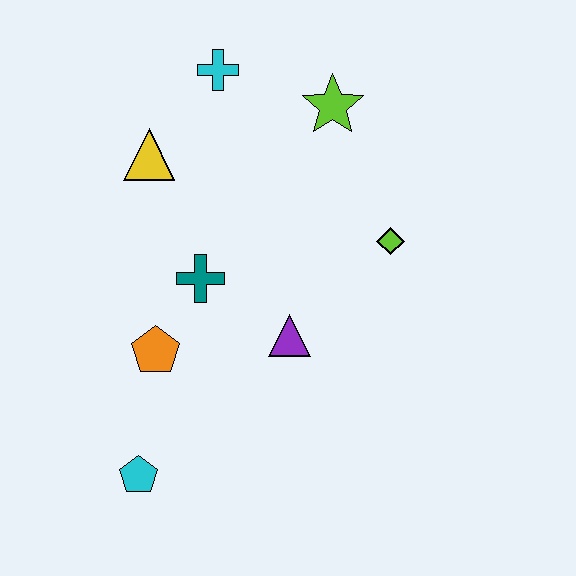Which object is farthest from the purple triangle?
The cyan cross is farthest from the purple triangle.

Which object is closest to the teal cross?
The orange pentagon is closest to the teal cross.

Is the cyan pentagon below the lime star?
Yes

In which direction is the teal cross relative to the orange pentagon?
The teal cross is above the orange pentagon.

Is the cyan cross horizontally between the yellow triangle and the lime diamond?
Yes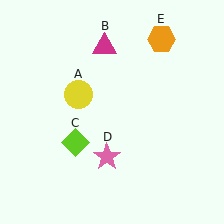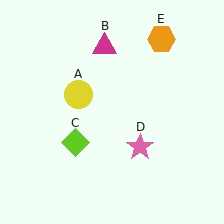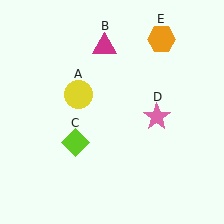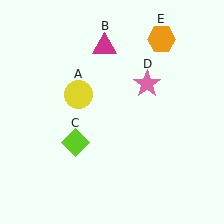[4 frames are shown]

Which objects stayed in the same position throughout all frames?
Yellow circle (object A) and magenta triangle (object B) and lime diamond (object C) and orange hexagon (object E) remained stationary.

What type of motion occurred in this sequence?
The pink star (object D) rotated counterclockwise around the center of the scene.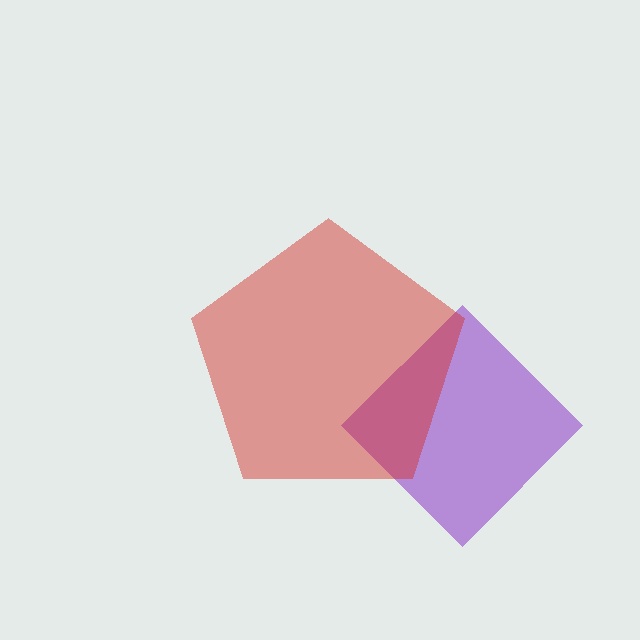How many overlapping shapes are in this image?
There are 2 overlapping shapes in the image.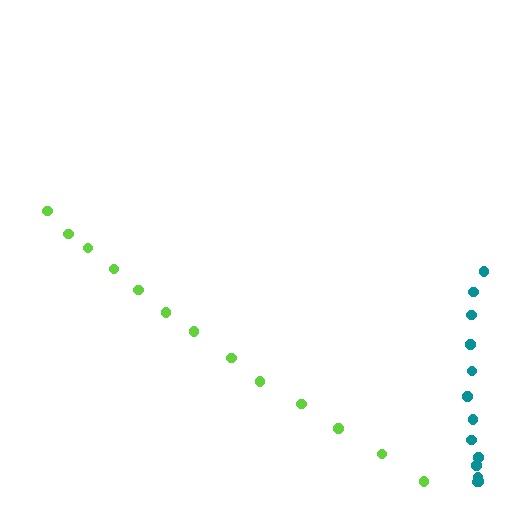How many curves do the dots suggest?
There are 2 distinct paths.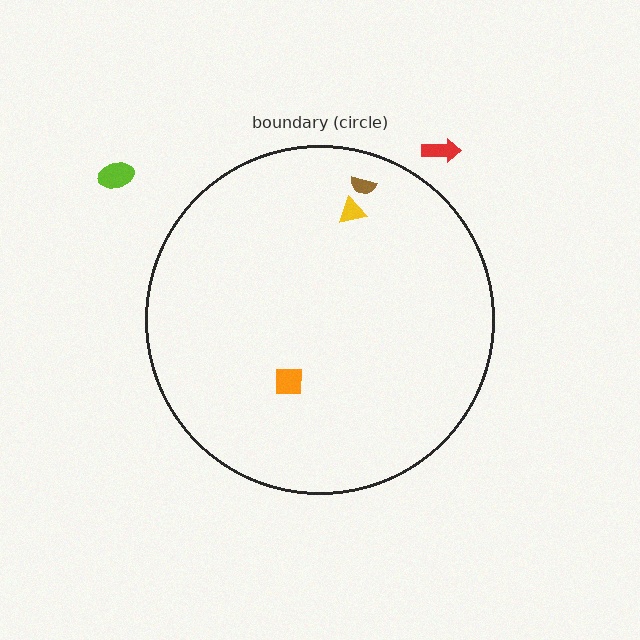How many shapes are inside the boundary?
3 inside, 2 outside.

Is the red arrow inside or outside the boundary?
Outside.